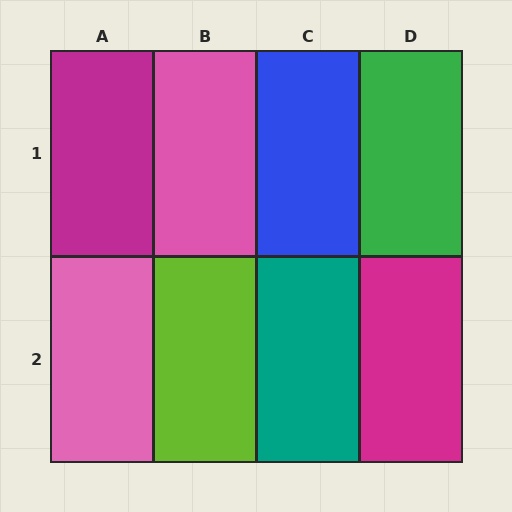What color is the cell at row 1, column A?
Magenta.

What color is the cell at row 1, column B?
Pink.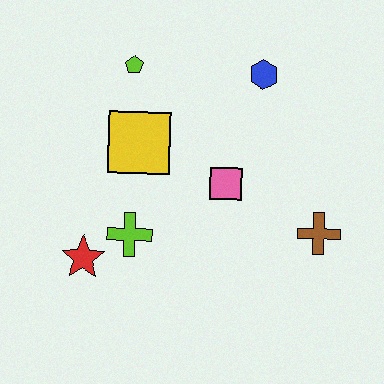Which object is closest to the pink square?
The yellow square is closest to the pink square.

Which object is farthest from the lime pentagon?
The brown cross is farthest from the lime pentagon.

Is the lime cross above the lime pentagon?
No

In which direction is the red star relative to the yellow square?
The red star is below the yellow square.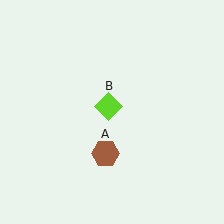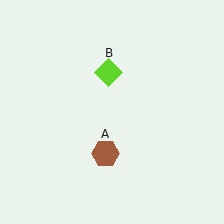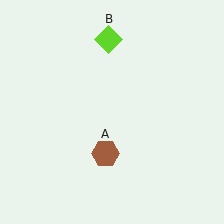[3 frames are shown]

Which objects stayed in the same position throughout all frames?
Brown hexagon (object A) remained stationary.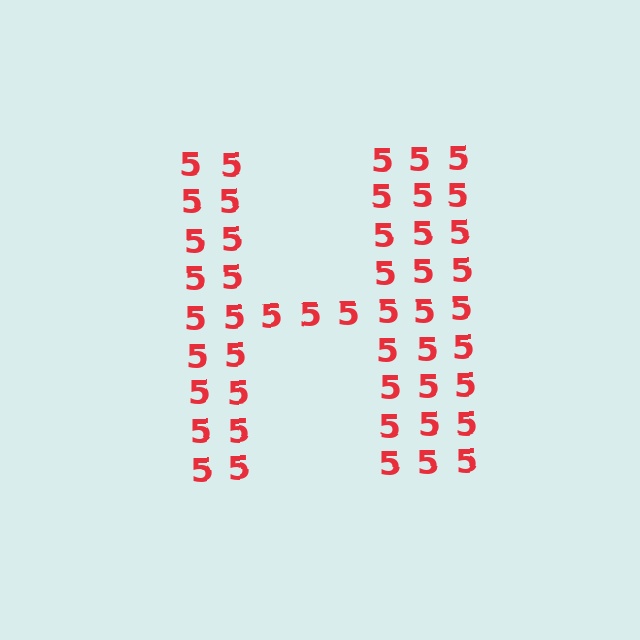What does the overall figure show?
The overall figure shows the letter H.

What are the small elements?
The small elements are digit 5's.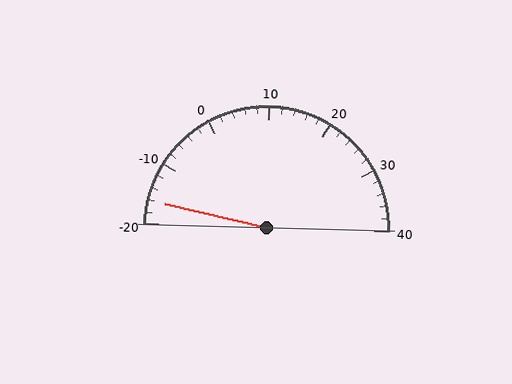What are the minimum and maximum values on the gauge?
The gauge ranges from -20 to 40.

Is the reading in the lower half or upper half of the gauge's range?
The reading is in the lower half of the range (-20 to 40).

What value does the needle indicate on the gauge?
The needle indicates approximately -16.